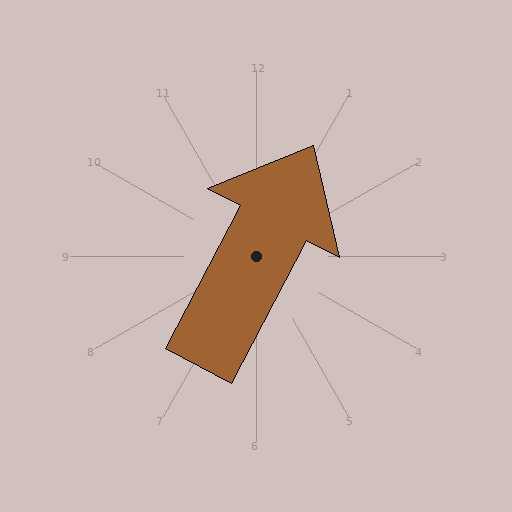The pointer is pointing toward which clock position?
Roughly 1 o'clock.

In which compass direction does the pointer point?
Northeast.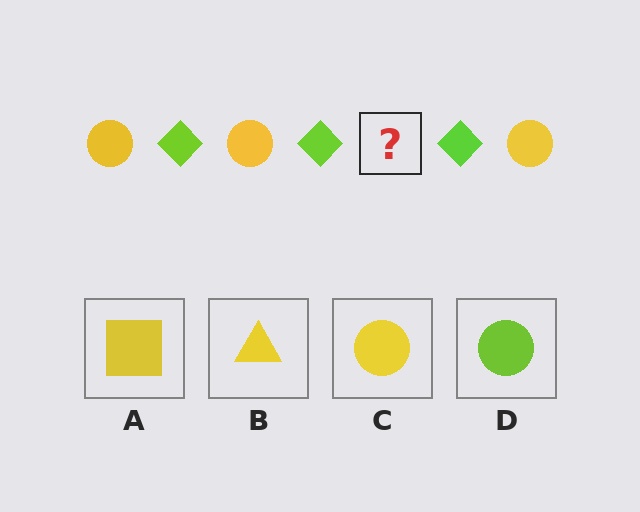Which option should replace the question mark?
Option C.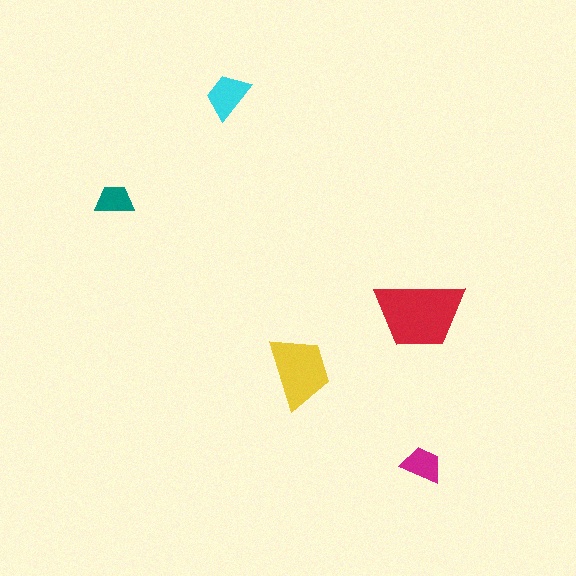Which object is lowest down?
The magenta trapezoid is bottommost.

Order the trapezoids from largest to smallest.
the red one, the yellow one, the cyan one, the magenta one, the teal one.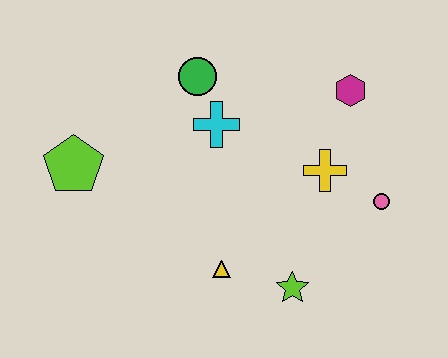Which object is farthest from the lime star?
The lime pentagon is farthest from the lime star.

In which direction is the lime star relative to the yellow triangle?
The lime star is to the right of the yellow triangle.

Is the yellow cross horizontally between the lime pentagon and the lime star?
No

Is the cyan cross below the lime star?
No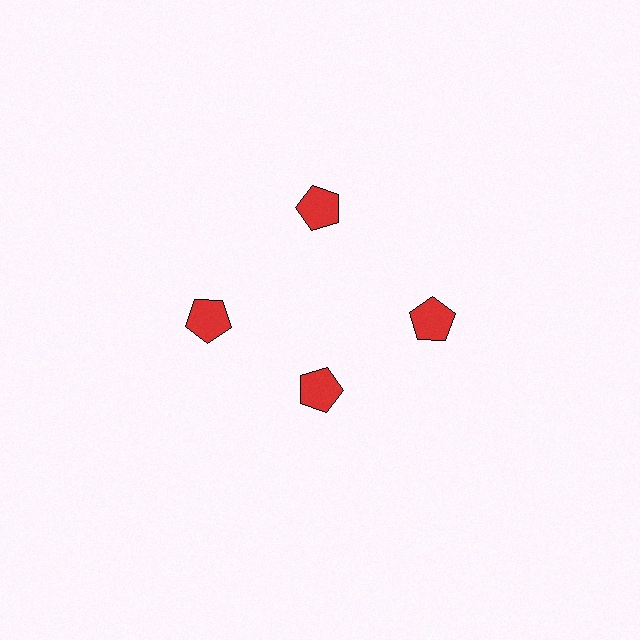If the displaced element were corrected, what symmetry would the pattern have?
It would have 4-fold rotational symmetry — the pattern would map onto itself every 90 degrees.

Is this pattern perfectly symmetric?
No. The 4 red pentagons are arranged in a ring, but one element near the 6 o'clock position is pulled inward toward the center, breaking the 4-fold rotational symmetry.